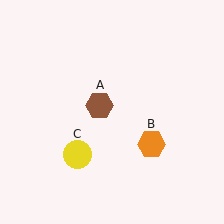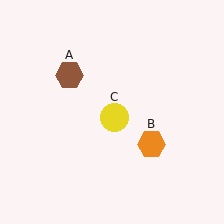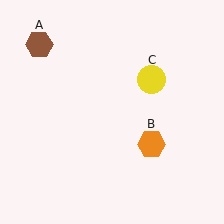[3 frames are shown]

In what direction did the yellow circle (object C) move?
The yellow circle (object C) moved up and to the right.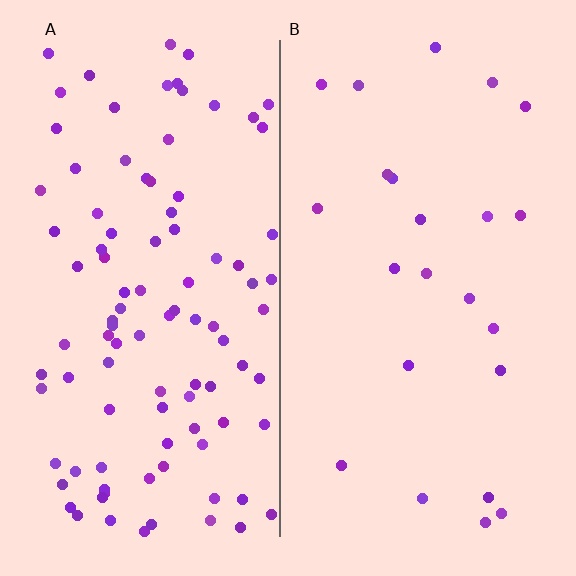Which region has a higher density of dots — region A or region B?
A (the left).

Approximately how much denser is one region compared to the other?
Approximately 4.3× — region A over region B.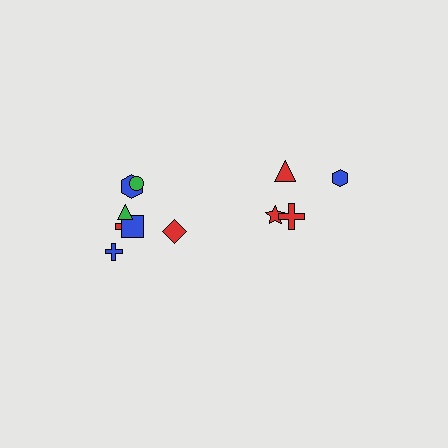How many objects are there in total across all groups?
There are 11 objects.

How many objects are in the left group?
There are 7 objects.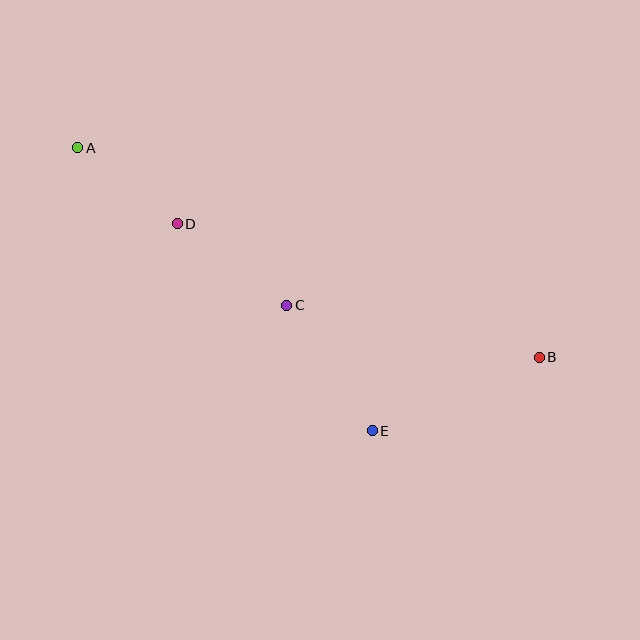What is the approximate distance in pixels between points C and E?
The distance between C and E is approximately 151 pixels.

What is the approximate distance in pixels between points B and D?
The distance between B and D is approximately 385 pixels.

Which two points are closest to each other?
Points A and D are closest to each other.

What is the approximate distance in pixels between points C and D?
The distance between C and D is approximately 136 pixels.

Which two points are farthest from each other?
Points A and B are farthest from each other.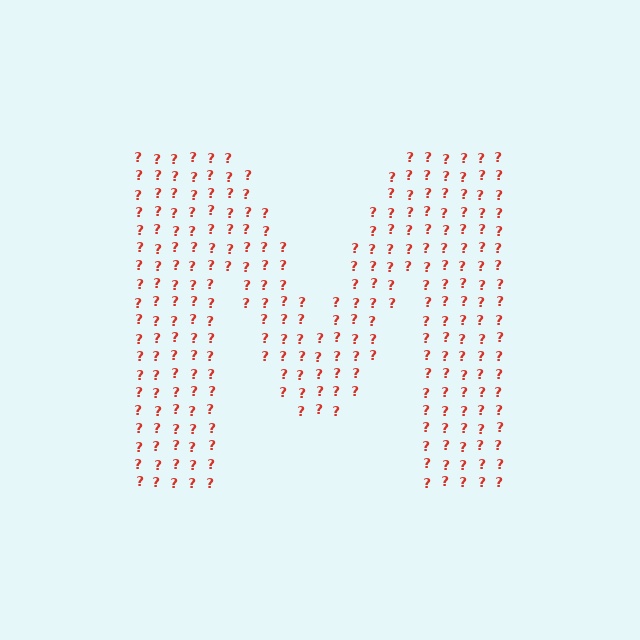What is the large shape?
The large shape is the letter M.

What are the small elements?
The small elements are question marks.